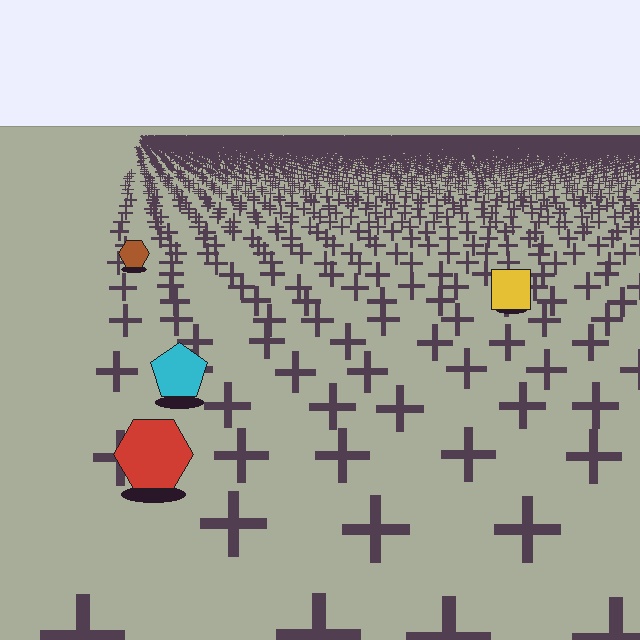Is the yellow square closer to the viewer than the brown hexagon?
Yes. The yellow square is closer — you can tell from the texture gradient: the ground texture is coarser near it.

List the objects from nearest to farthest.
From nearest to farthest: the red hexagon, the cyan pentagon, the yellow square, the brown hexagon.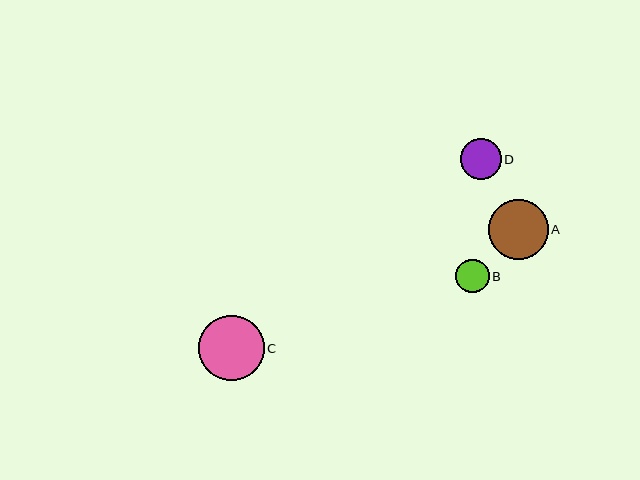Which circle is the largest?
Circle C is the largest with a size of approximately 65 pixels.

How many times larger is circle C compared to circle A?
Circle C is approximately 1.1 times the size of circle A.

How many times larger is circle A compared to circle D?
Circle A is approximately 1.5 times the size of circle D.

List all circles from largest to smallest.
From largest to smallest: C, A, D, B.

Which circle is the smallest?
Circle B is the smallest with a size of approximately 33 pixels.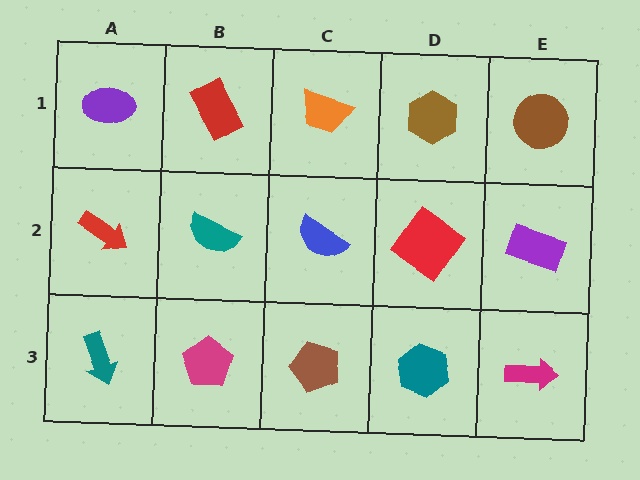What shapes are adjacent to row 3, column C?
A blue semicircle (row 2, column C), a magenta pentagon (row 3, column B), a teal hexagon (row 3, column D).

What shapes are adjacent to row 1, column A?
A red arrow (row 2, column A), a red rectangle (row 1, column B).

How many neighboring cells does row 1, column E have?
2.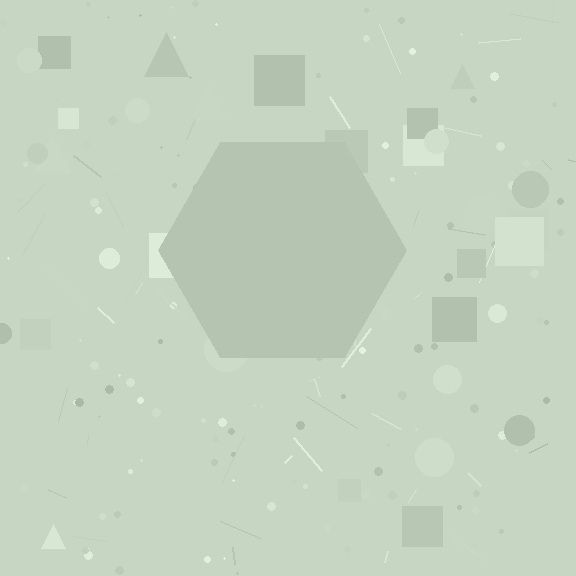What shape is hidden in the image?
A hexagon is hidden in the image.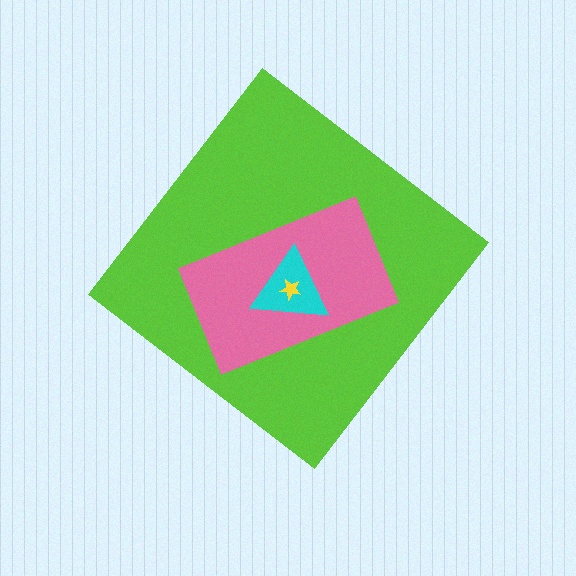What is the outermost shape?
The lime diamond.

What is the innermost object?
The yellow star.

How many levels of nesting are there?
4.